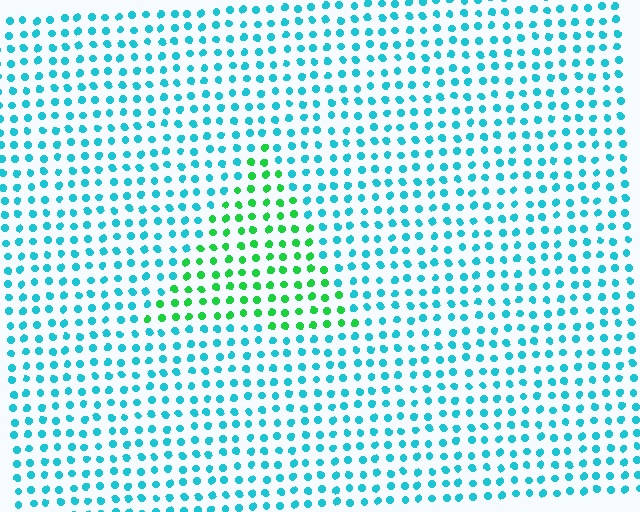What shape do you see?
I see a triangle.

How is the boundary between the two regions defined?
The boundary is defined purely by a slight shift in hue (about 53 degrees). Spacing, size, and orientation are identical on both sides.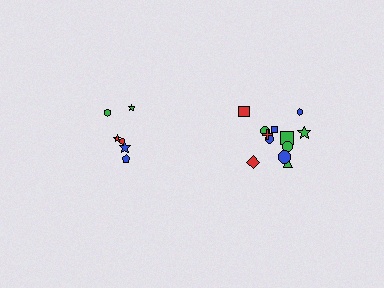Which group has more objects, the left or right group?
The right group.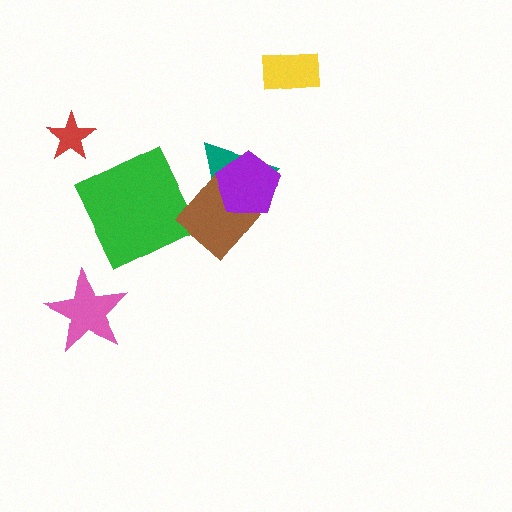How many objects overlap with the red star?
0 objects overlap with the red star.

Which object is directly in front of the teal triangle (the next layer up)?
The brown diamond is directly in front of the teal triangle.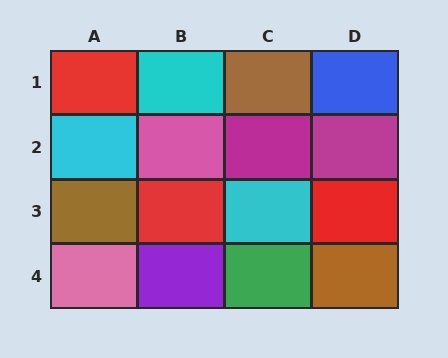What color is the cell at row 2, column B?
Pink.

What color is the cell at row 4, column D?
Brown.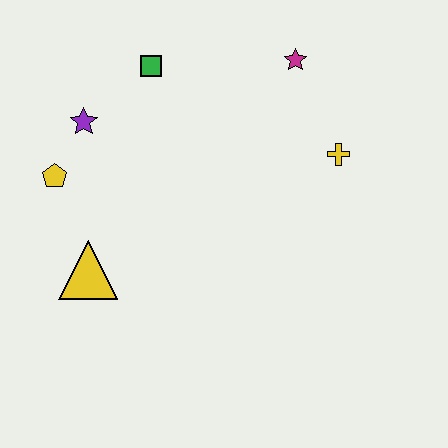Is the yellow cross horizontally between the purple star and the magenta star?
No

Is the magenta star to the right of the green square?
Yes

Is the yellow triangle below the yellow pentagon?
Yes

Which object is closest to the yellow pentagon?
The purple star is closest to the yellow pentagon.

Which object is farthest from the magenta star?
The yellow triangle is farthest from the magenta star.